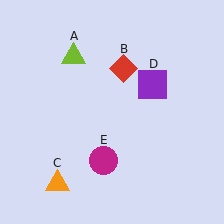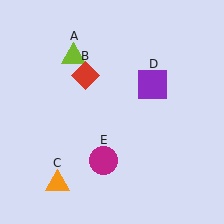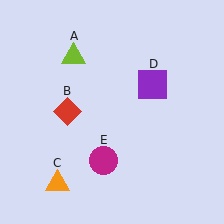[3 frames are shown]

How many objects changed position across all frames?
1 object changed position: red diamond (object B).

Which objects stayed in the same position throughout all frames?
Lime triangle (object A) and orange triangle (object C) and purple square (object D) and magenta circle (object E) remained stationary.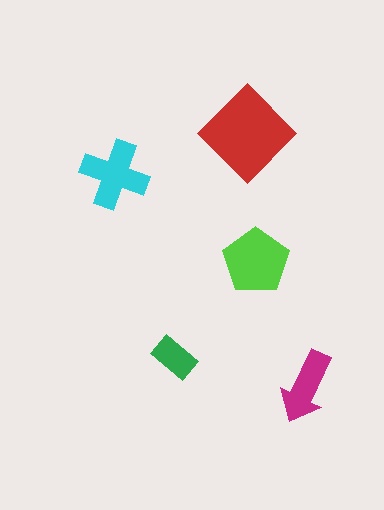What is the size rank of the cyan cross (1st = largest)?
3rd.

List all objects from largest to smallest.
The red diamond, the lime pentagon, the cyan cross, the magenta arrow, the green rectangle.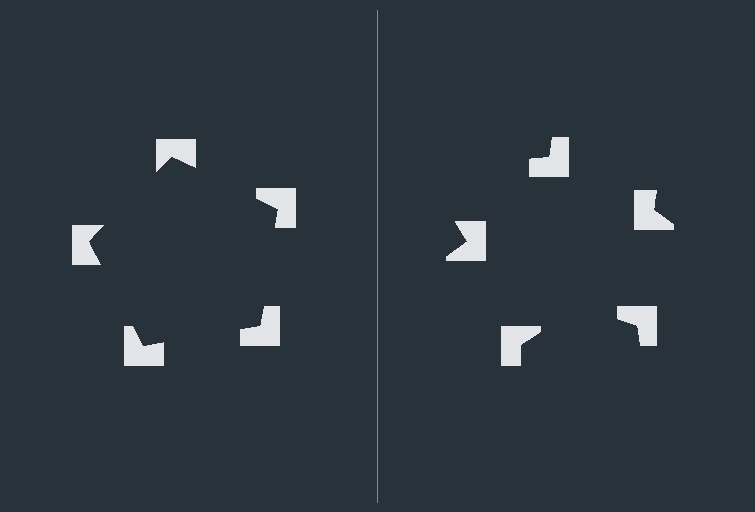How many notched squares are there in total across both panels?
10 — 5 on each side.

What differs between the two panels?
The notched squares are positioned identically on both sides; only the wedge orientations differ. On the left they align to a pentagon; on the right they are misaligned.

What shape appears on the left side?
An illusory pentagon.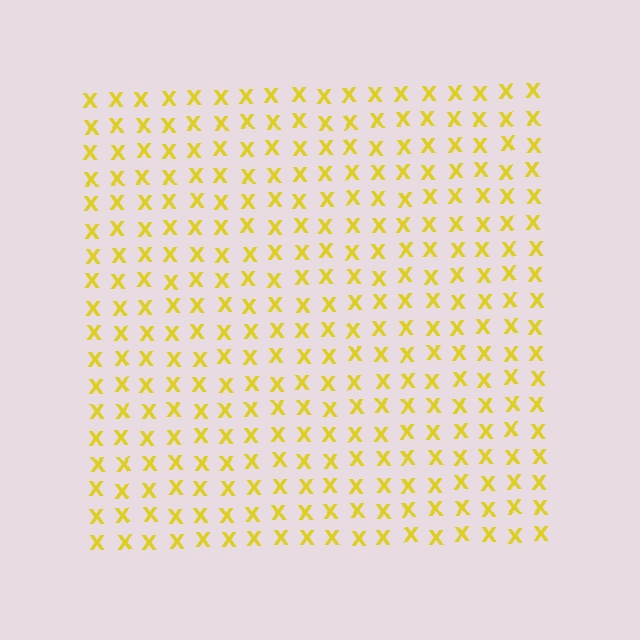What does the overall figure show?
The overall figure shows a square.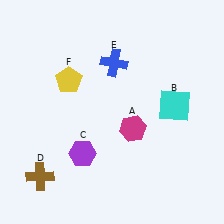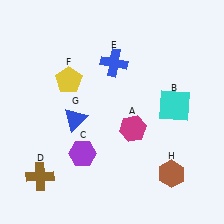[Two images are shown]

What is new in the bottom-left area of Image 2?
A blue triangle (G) was added in the bottom-left area of Image 2.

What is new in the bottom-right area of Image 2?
A brown hexagon (H) was added in the bottom-right area of Image 2.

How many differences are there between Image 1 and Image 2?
There are 2 differences between the two images.